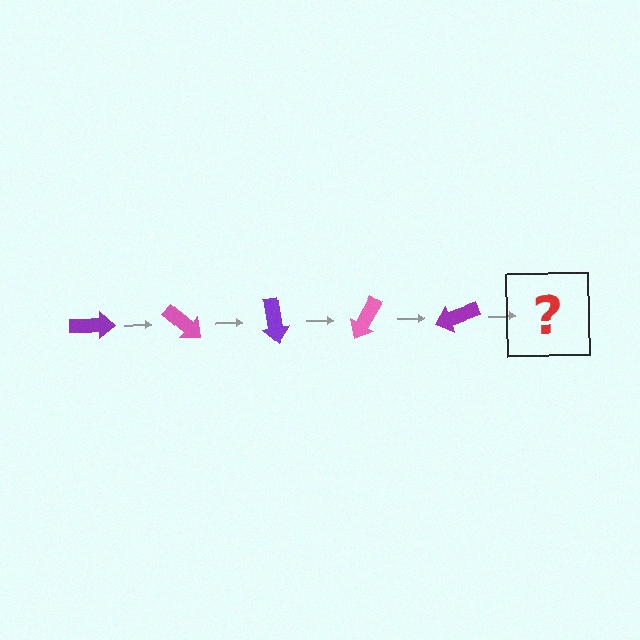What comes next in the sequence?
The next element should be a pink arrow, rotated 200 degrees from the start.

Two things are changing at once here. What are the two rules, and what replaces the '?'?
The two rules are that it rotates 40 degrees each step and the color cycles through purple and pink. The '?' should be a pink arrow, rotated 200 degrees from the start.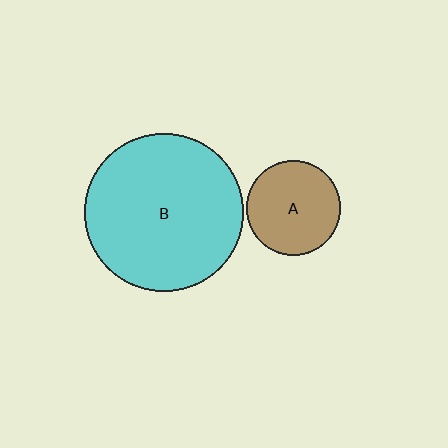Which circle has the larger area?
Circle B (cyan).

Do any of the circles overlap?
No, none of the circles overlap.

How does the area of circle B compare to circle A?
Approximately 2.8 times.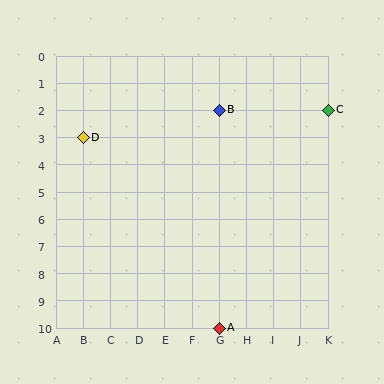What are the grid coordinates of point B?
Point B is at grid coordinates (G, 2).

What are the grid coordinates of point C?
Point C is at grid coordinates (K, 2).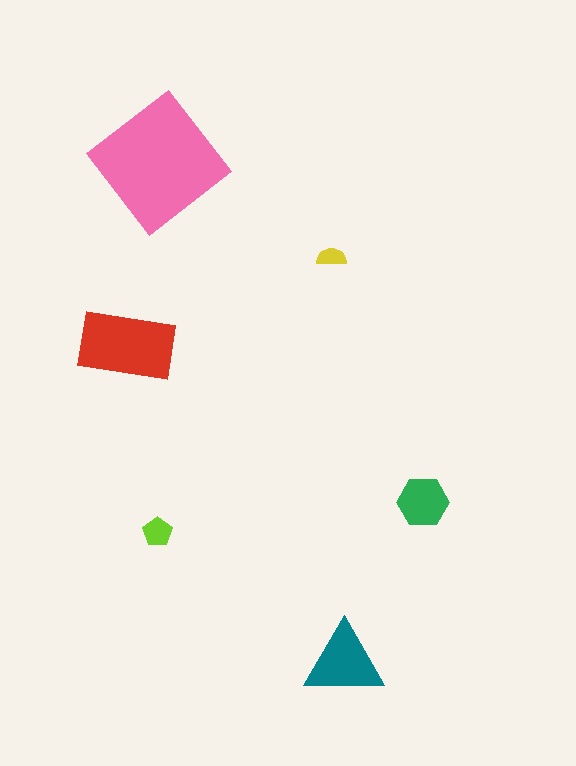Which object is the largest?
The pink diamond.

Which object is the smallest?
The yellow semicircle.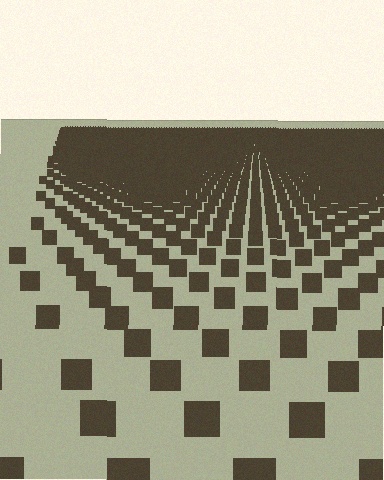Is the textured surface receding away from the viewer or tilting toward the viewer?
The surface is receding away from the viewer. Texture elements get smaller and denser toward the top.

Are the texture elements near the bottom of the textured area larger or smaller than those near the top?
Larger. Near the bottom, elements are closer to the viewer and appear at a bigger on-screen size.